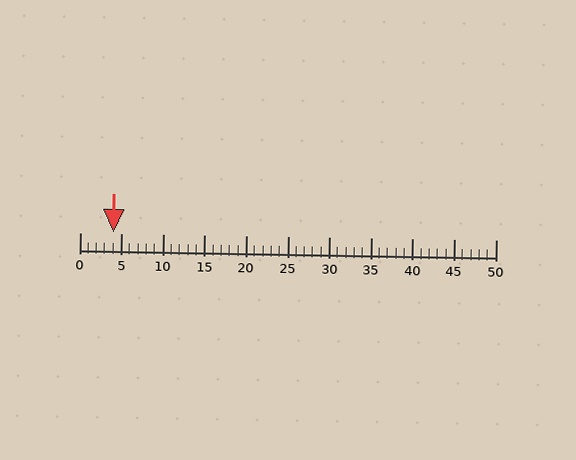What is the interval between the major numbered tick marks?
The major tick marks are spaced 5 units apart.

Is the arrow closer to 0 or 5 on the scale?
The arrow is closer to 5.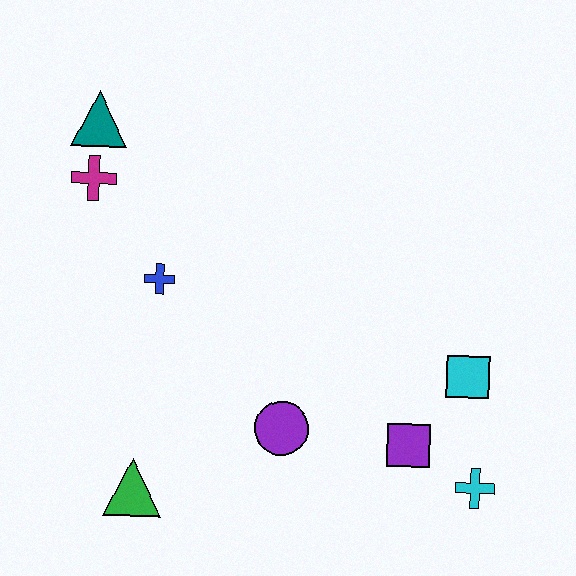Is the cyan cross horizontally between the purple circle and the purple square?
No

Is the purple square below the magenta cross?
Yes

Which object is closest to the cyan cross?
The purple square is closest to the cyan cross.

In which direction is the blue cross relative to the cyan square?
The blue cross is to the left of the cyan square.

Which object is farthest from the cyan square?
The teal triangle is farthest from the cyan square.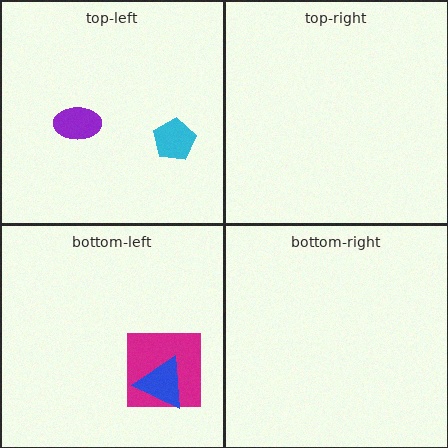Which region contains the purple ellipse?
The top-left region.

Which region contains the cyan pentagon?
The top-left region.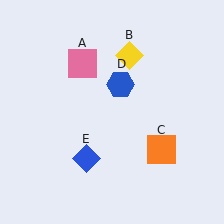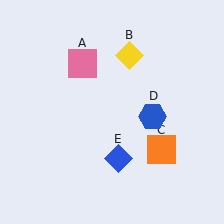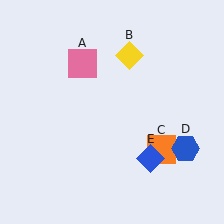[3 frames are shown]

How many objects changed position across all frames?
2 objects changed position: blue hexagon (object D), blue diamond (object E).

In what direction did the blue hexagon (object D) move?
The blue hexagon (object D) moved down and to the right.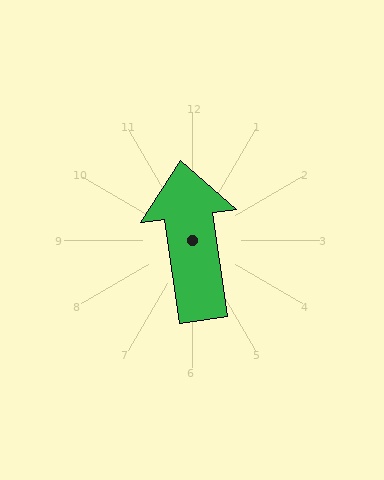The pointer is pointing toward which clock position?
Roughly 12 o'clock.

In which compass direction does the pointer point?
North.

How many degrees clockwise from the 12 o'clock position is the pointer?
Approximately 352 degrees.